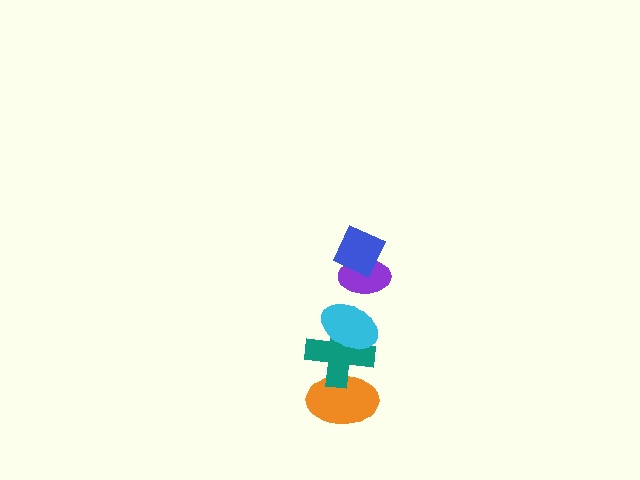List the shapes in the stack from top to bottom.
From top to bottom: the blue diamond, the purple ellipse, the cyan ellipse, the teal cross, the orange ellipse.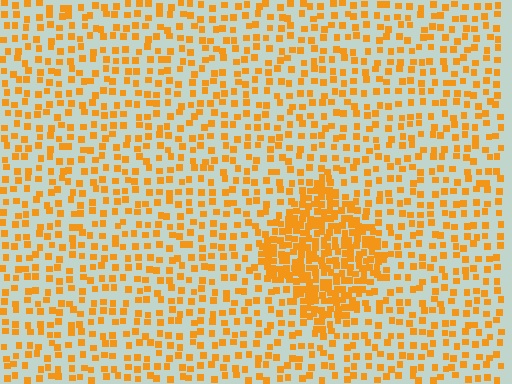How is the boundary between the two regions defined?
The boundary is defined by a change in element density (approximately 2.5x ratio). All elements are the same color, size, and shape.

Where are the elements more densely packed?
The elements are more densely packed inside the diamond boundary.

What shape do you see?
I see a diamond.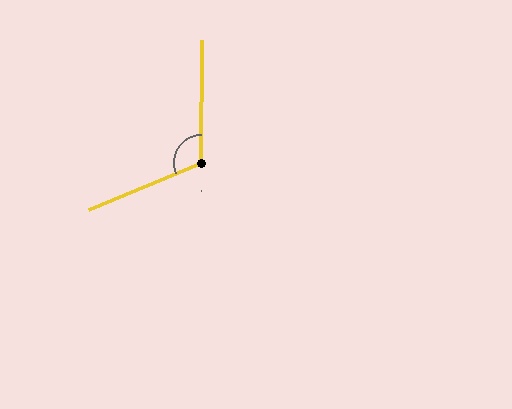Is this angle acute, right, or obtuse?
It is obtuse.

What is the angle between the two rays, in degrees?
Approximately 113 degrees.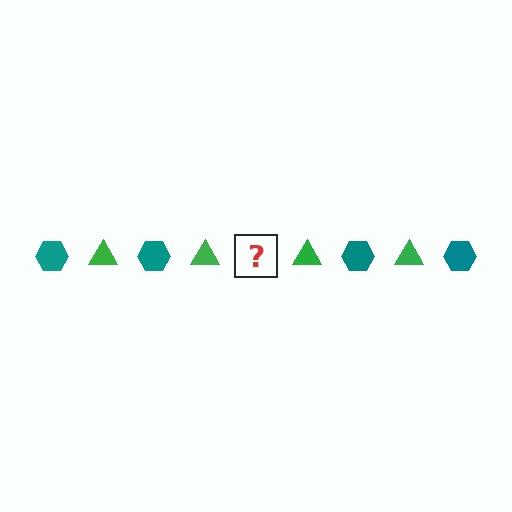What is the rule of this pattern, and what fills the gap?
The rule is that the pattern alternates between teal hexagon and green triangle. The gap should be filled with a teal hexagon.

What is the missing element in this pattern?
The missing element is a teal hexagon.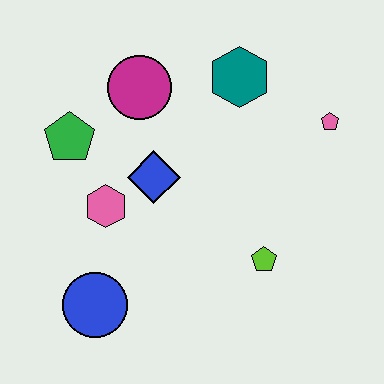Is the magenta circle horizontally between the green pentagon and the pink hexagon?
No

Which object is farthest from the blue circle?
The pink pentagon is farthest from the blue circle.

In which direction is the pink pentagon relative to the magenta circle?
The pink pentagon is to the right of the magenta circle.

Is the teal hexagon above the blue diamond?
Yes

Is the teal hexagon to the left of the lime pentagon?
Yes